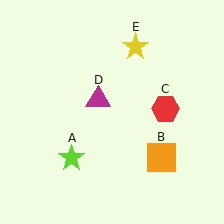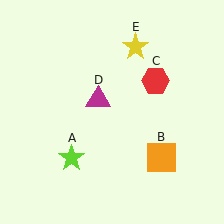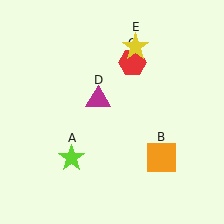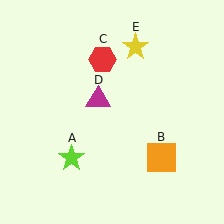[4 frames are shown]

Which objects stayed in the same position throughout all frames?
Lime star (object A) and orange square (object B) and magenta triangle (object D) and yellow star (object E) remained stationary.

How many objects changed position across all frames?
1 object changed position: red hexagon (object C).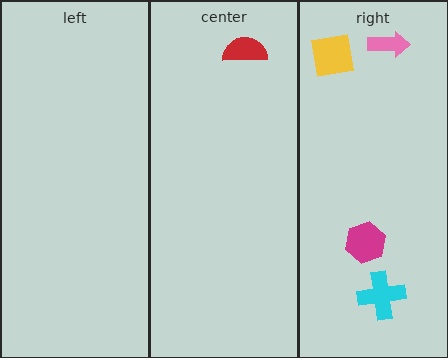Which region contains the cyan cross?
The right region.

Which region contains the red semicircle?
The center region.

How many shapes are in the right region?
4.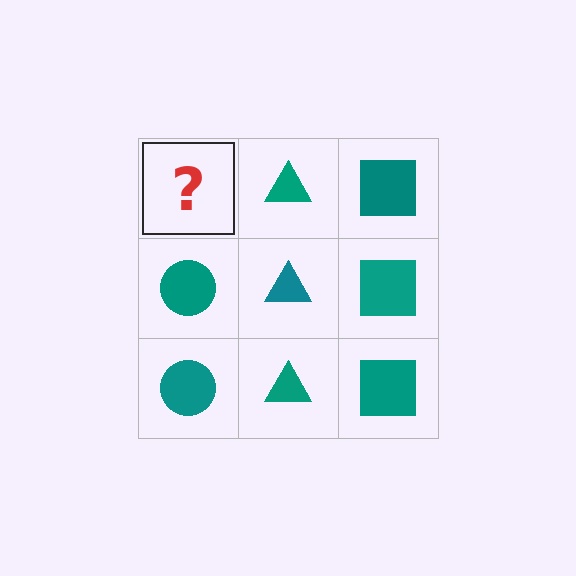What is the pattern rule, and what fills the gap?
The rule is that each column has a consistent shape. The gap should be filled with a teal circle.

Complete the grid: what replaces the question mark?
The question mark should be replaced with a teal circle.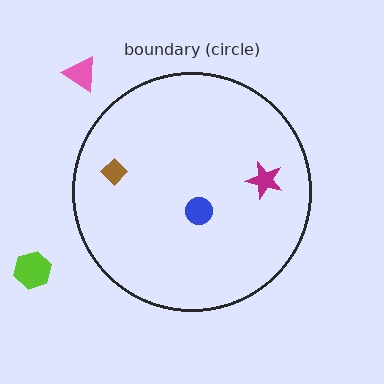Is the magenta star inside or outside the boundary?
Inside.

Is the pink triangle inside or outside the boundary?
Outside.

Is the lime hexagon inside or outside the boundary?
Outside.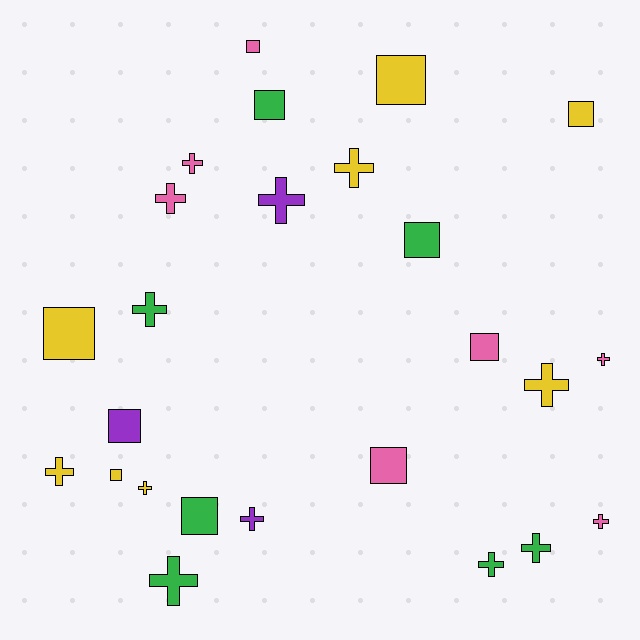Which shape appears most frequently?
Cross, with 14 objects.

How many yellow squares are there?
There are 4 yellow squares.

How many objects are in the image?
There are 25 objects.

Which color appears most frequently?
Yellow, with 8 objects.